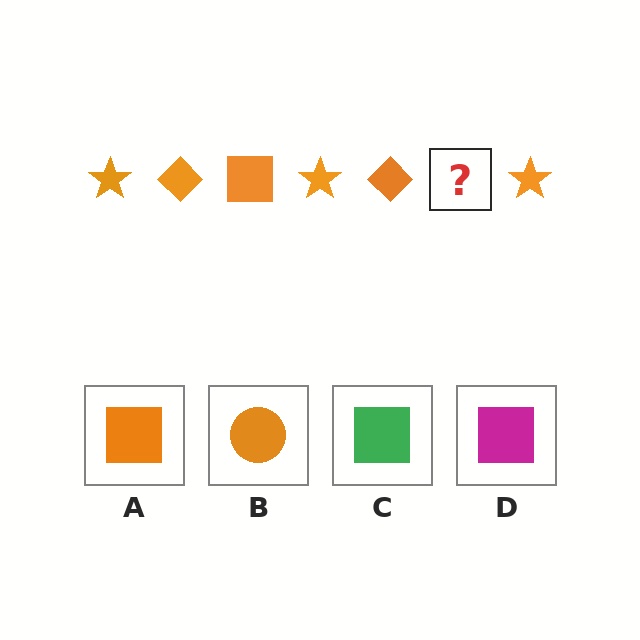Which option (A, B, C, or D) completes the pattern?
A.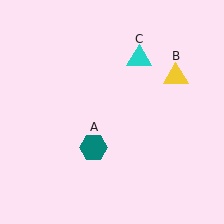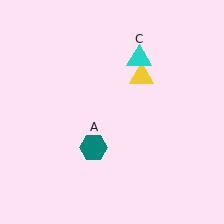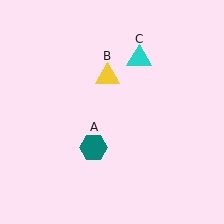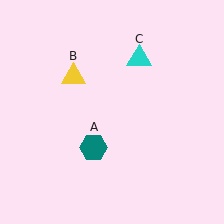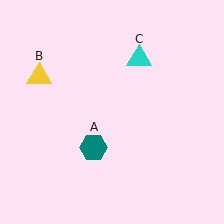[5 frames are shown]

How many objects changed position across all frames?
1 object changed position: yellow triangle (object B).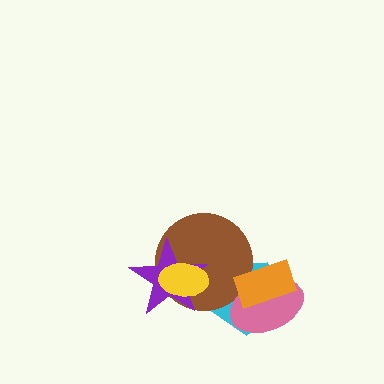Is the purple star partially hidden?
Yes, it is partially covered by another shape.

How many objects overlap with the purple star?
2 objects overlap with the purple star.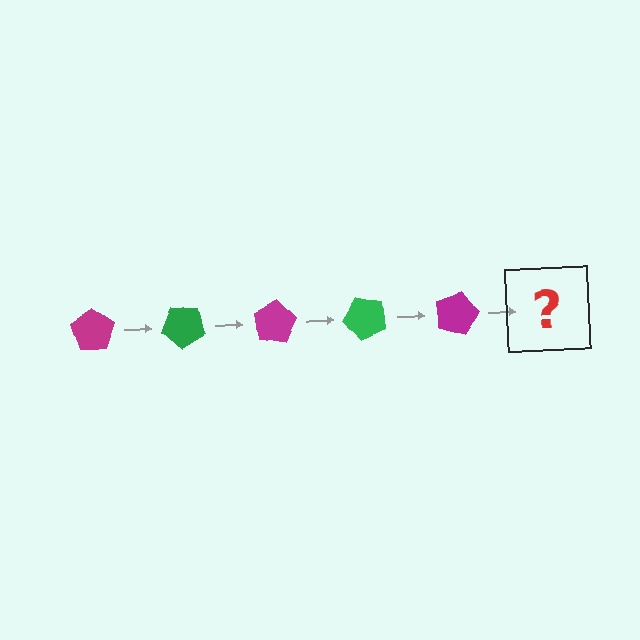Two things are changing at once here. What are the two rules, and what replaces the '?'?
The two rules are that it rotates 40 degrees each step and the color cycles through magenta and green. The '?' should be a green pentagon, rotated 200 degrees from the start.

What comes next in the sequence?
The next element should be a green pentagon, rotated 200 degrees from the start.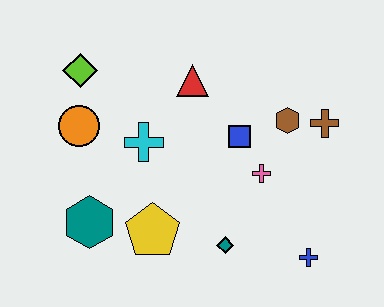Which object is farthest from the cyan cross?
The blue cross is farthest from the cyan cross.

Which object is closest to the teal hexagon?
The yellow pentagon is closest to the teal hexagon.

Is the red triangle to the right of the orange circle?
Yes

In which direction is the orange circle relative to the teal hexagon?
The orange circle is above the teal hexagon.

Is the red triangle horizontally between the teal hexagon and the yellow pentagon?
No